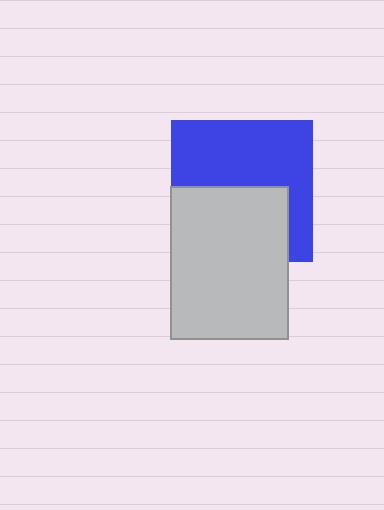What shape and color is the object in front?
The object in front is a light gray rectangle.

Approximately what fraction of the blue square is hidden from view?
Roughly 44% of the blue square is hidden behind the light gray rectangle.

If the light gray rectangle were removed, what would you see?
You would see the complete blue square.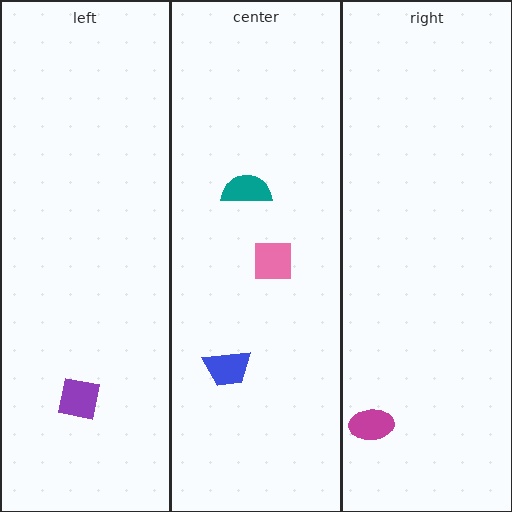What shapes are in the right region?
The magenta ellipse.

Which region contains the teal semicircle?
The center region.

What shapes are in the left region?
The purple square.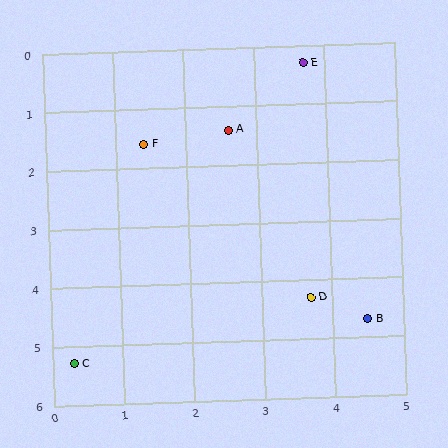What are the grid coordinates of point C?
Point C is at approximately (0.3, 5.3).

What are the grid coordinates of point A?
Point A is at approximately (2.6, 1.4).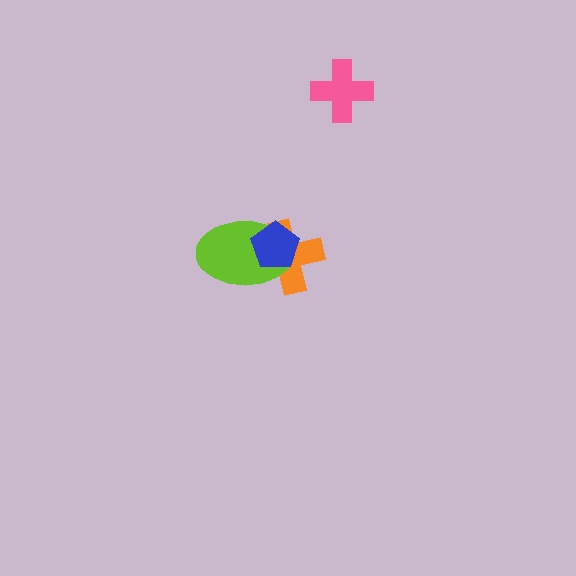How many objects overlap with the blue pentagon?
2 objects overlap with the blue pentagon.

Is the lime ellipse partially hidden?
Yes, it is partially covered by another shape.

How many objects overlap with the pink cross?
0 objects overlap with the pink cross.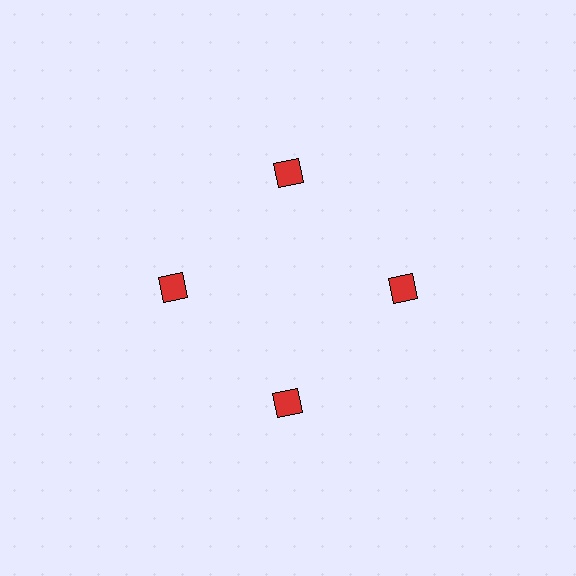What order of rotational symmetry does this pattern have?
This pattern has 4-fold rotational symmetry.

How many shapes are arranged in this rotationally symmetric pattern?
There are 4 shapes, arranged in 4 groups of 1.